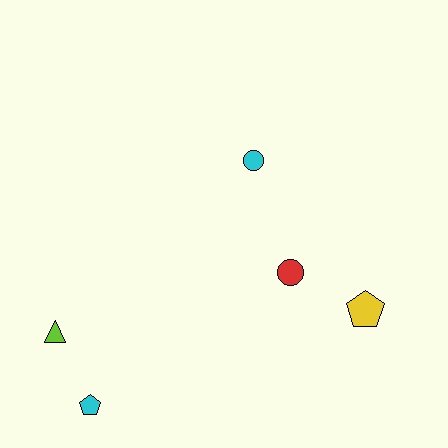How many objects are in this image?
There are 5 objects.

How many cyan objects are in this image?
There are 2 cyan objects.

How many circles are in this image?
There are 2 circles.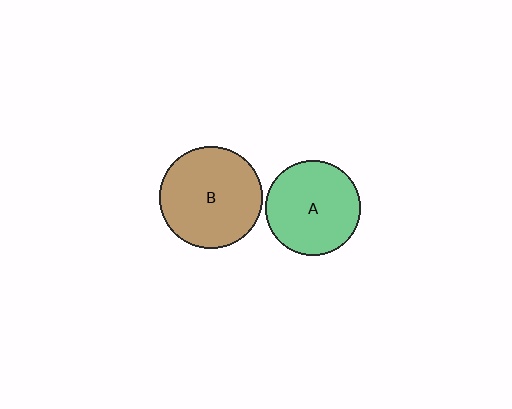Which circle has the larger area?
Circle B (brown).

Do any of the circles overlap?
No, none of the circles overlap.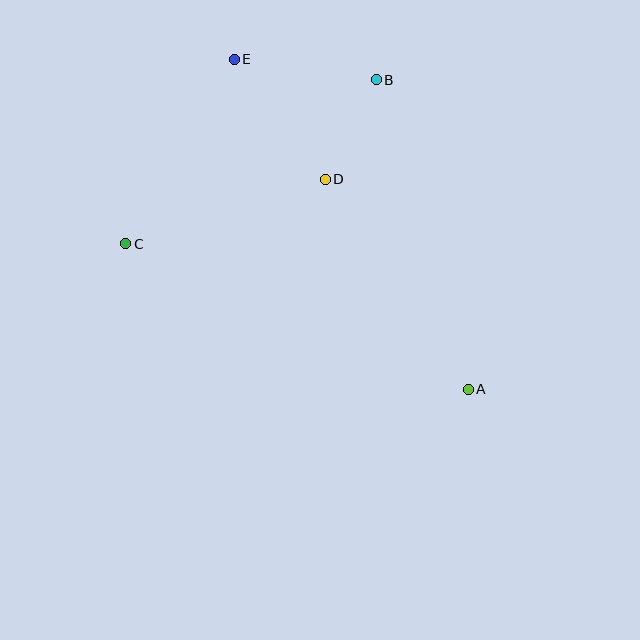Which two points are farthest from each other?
Points A and E are farthest from each other.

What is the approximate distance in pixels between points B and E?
The distance between B and E is approximately 143 pixels.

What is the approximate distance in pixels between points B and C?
The distance between B and C is approximately 299 pixels.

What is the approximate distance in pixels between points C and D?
The distance between C and D is approximately 210 pixels.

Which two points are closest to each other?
Points B and D are closest to each other.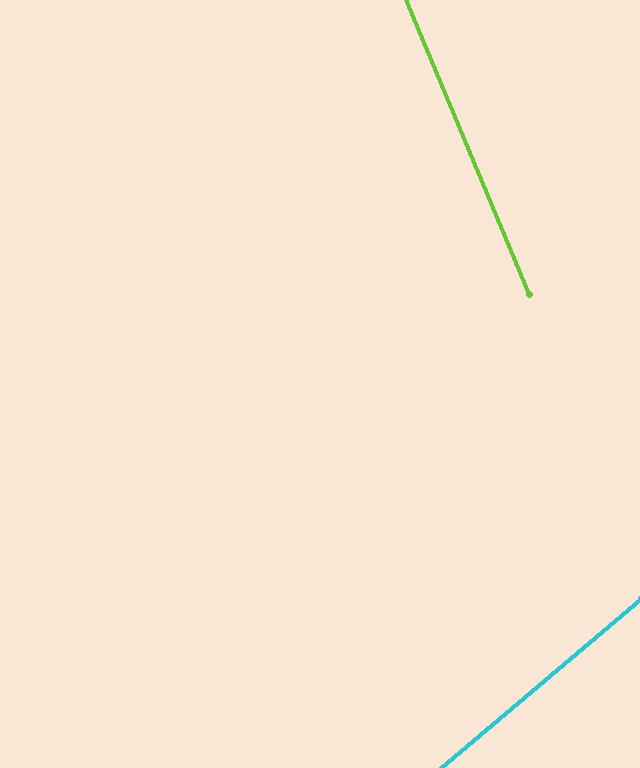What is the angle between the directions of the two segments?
Approximately 72 degrees.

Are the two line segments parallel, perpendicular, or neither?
Neither parallel nor perpendicular — they differ by about 72°.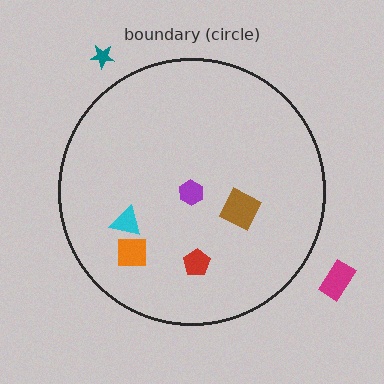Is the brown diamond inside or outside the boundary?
Inside.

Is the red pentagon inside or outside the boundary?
Inside.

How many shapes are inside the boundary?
5 inside, 2 outside.